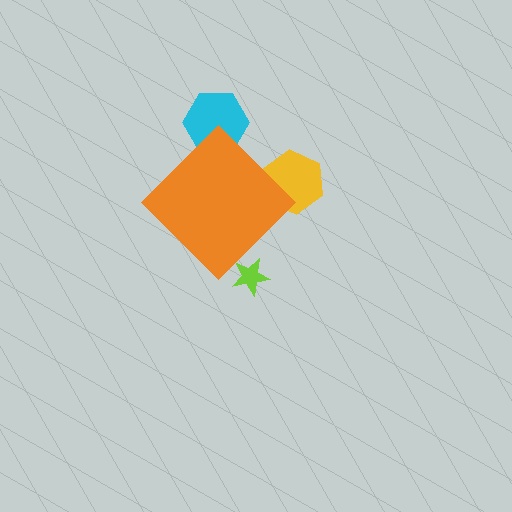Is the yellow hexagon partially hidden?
Yes, the yellow hexagon is partially hidden behind the orange diamond.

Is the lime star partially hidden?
Yes, the lime star is partially hidden behind the orange diamond.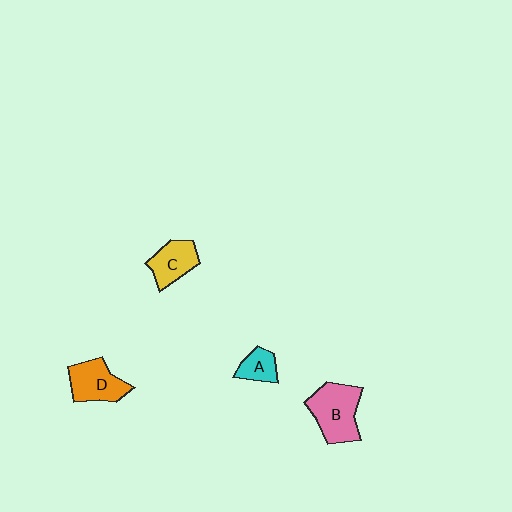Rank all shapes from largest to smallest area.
From largest to smallest: B (pink), D (orange), C (yellow), A (cyan).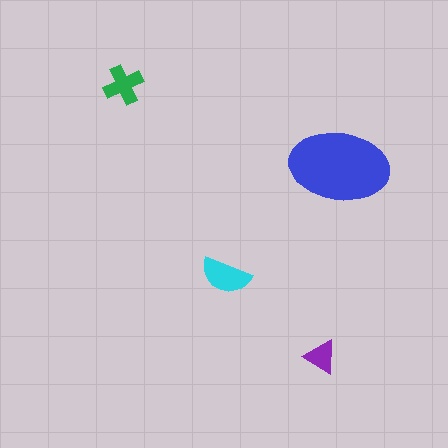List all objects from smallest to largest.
The purple triangle, the green cross, the cyan semicircle, the blue ellipse.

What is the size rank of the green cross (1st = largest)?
3rd.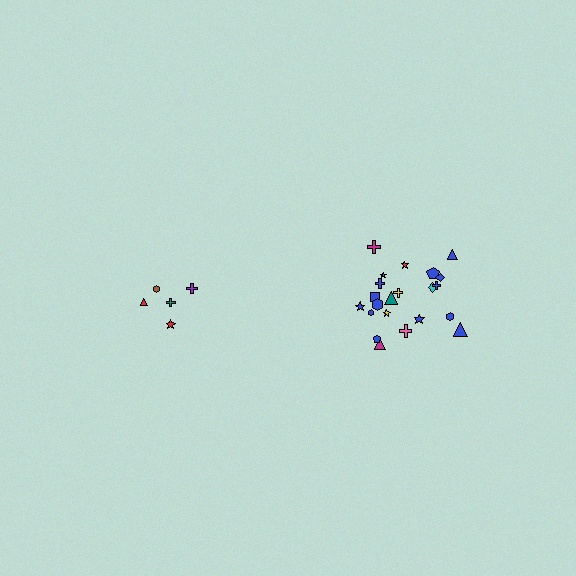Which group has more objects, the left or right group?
The right group.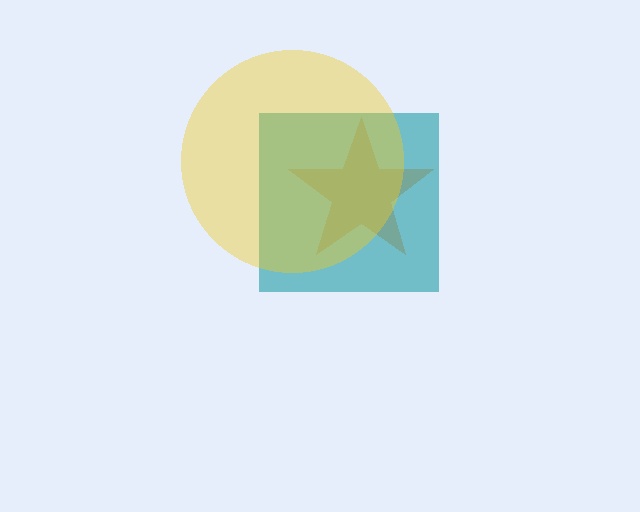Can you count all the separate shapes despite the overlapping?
Yes, there are 3 separate shapes.